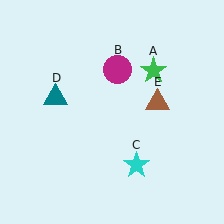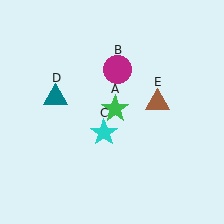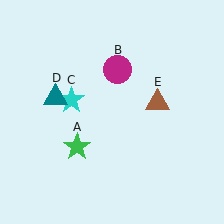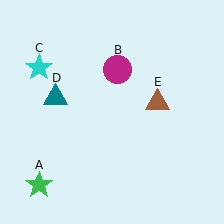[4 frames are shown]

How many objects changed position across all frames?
2 objects changed position: green star (object A), cyan star (object C).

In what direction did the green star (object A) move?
The green star (object A) moved down and to the left.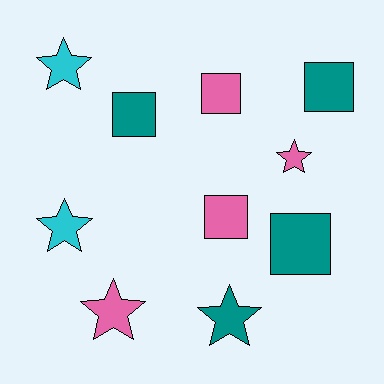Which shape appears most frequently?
Star, with 5 objects.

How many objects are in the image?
There are 10 objects.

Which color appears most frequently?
Teal, with 4 objects.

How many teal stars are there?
There is 1 teal star.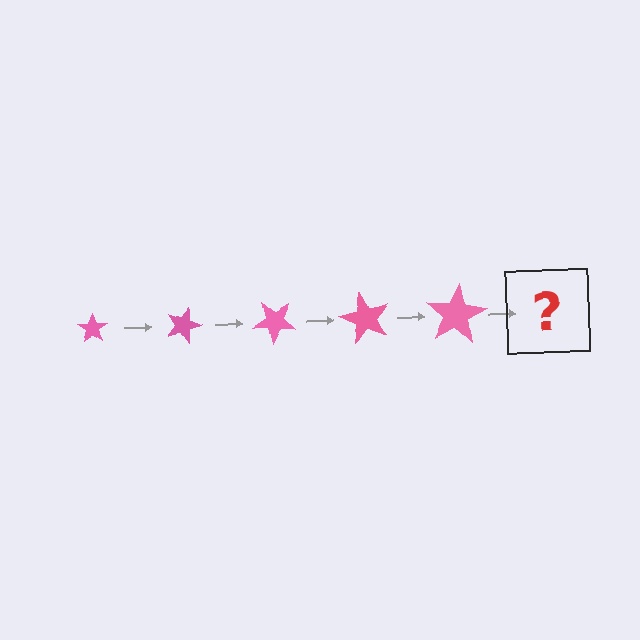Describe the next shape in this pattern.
It should be a star, larger than the previous one and rotated 100 degrees from the start.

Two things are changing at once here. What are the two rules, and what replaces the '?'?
The two rules are that the star grows larger each step and it rotates 20 degrees each step. The '?' should be a star, larger than the previous one and rotated 100 degrees from the start.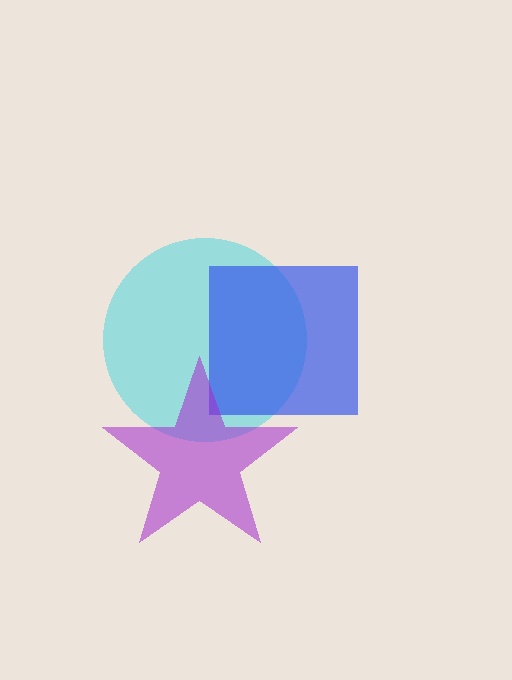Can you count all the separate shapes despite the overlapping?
Yes, there are 3 separate shapes.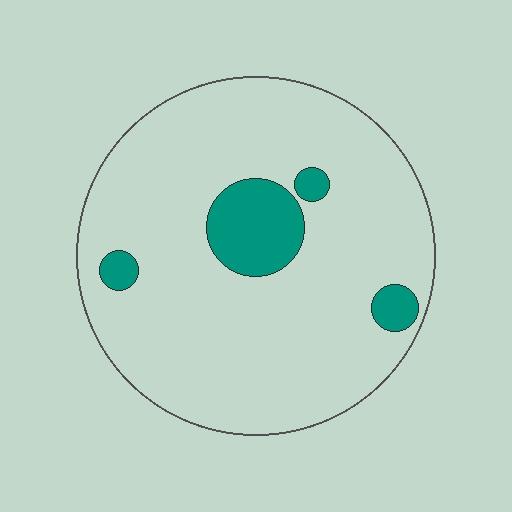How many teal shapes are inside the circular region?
4.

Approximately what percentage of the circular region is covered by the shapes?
Approximately 10%.